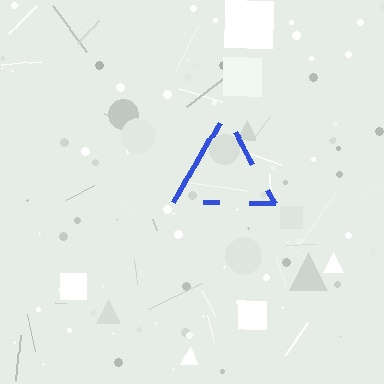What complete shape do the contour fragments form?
The contour fragments form a triangle.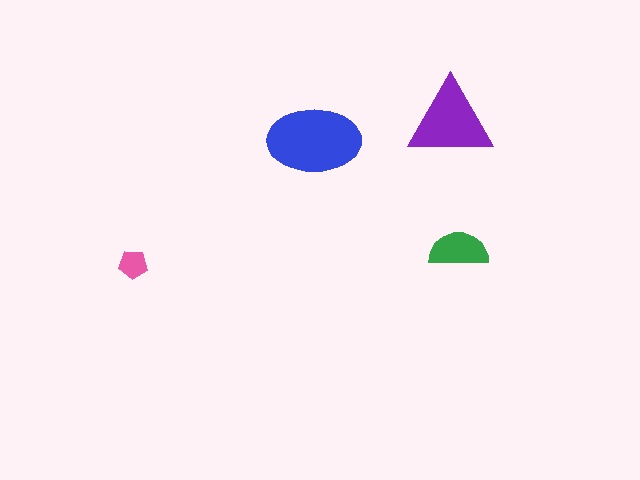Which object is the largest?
The blue ellipse.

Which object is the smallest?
The pink pentagon.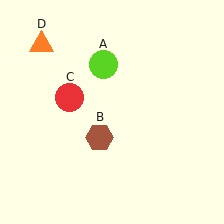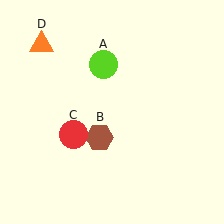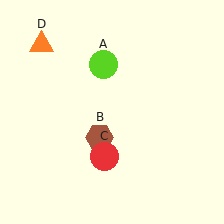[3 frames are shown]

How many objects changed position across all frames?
1 object changed position: red circle (object C).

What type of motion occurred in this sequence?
The red circle (object C) rotated counterclockwise around the center of the scene.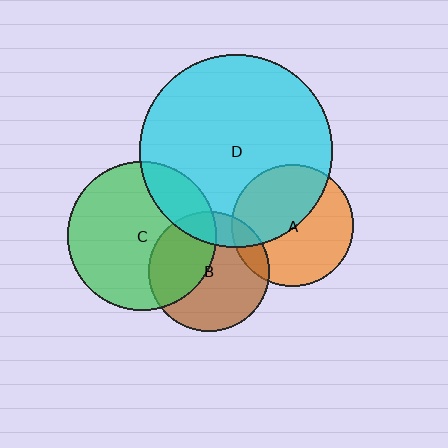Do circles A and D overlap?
Yes.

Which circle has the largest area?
Circle D (cyan).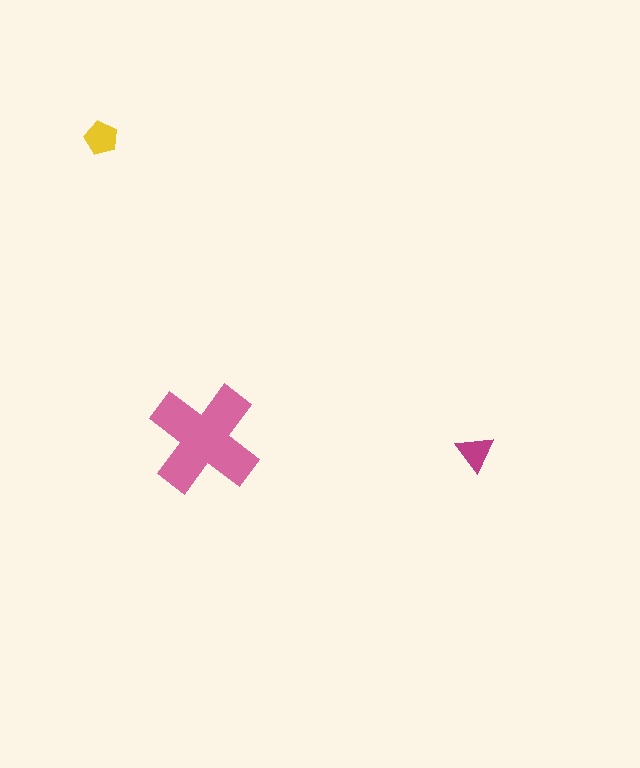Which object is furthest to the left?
The yellow pentagon is leftmost.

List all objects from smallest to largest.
The magenta triangle, the yellow pentagon, the pink cross.